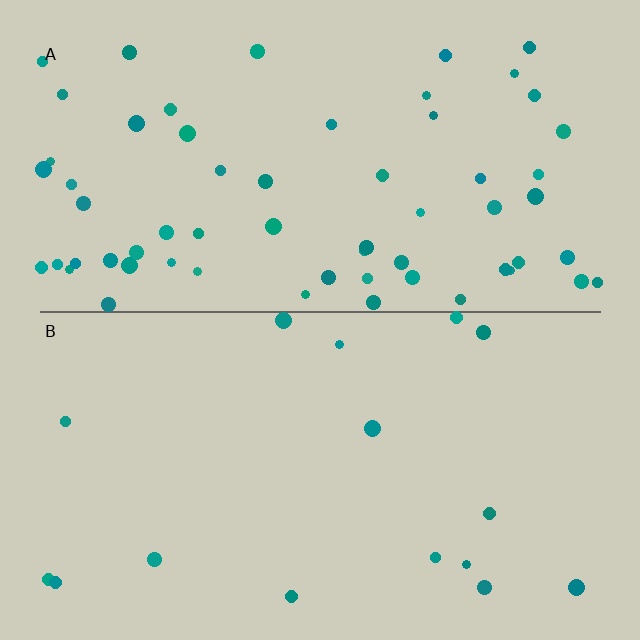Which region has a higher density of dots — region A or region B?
A (the top).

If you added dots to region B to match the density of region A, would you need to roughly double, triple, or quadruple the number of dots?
Approximately quadruple.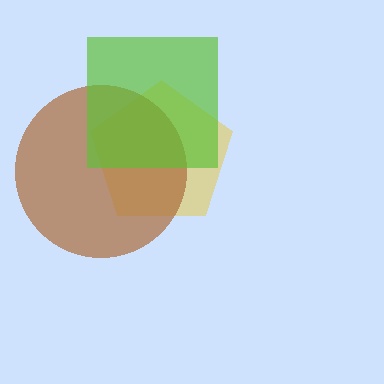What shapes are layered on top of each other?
The layered shapes are: a yellow pentagon, a brown circle, a lime square.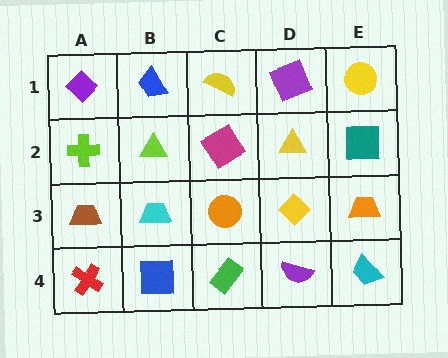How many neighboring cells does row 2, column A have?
3.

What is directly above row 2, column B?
A blue trapezoid.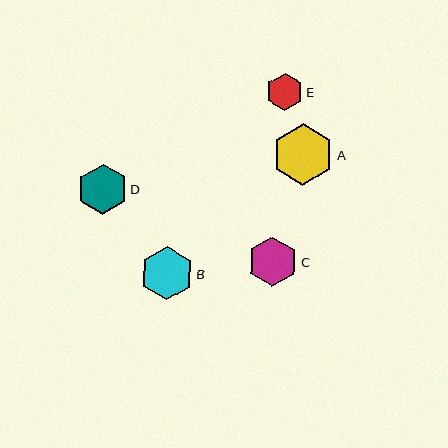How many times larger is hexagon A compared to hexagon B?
Hexagon A is approximately 1.1 times the size of hexagon B.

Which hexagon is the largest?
Hexagon A is the largest with a size of approximately 61 pixels.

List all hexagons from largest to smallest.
From largest to smallest: A, B, D, C, E.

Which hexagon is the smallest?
Hexagon E is the smallest with a size of approximately 37 pixels.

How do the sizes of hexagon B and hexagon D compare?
Hexagon B and hexagon D are approximately the same size.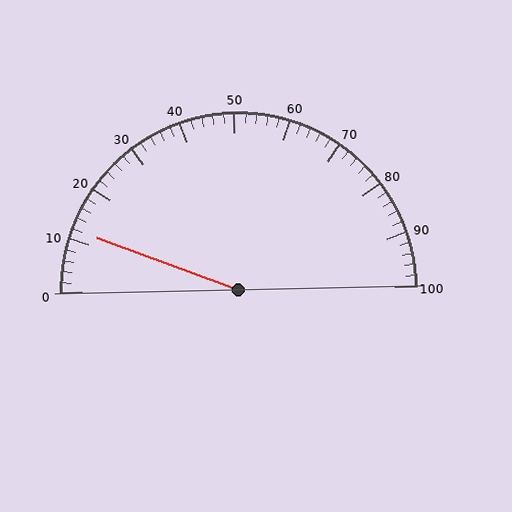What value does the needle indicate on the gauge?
The needle indicates approximately 12.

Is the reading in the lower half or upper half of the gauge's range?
The reading is in the lower half of the range (0 to 100).